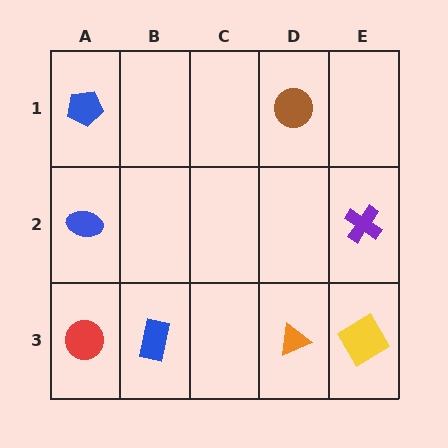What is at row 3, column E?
A yellow diamond.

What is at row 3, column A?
A red circle.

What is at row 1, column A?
A blue pentagon.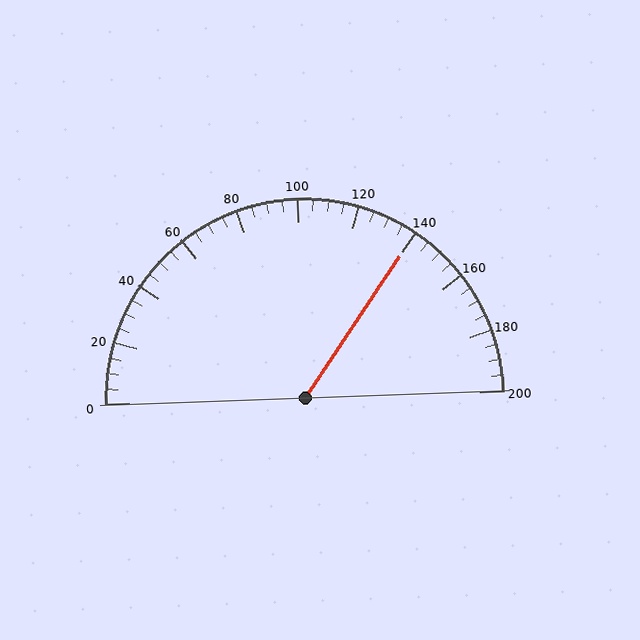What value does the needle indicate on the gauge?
The needle indicates approximately 140.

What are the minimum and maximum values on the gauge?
The gauge ranges from 0 to 200.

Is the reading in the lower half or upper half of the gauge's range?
The reading is in the upper half of the range (0 to 200).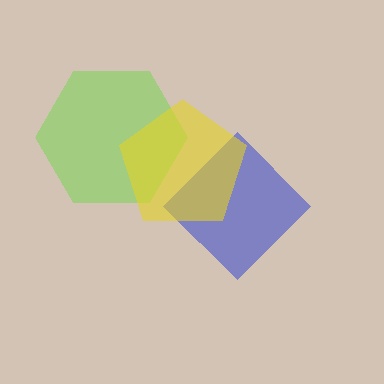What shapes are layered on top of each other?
The layered shapes are: a blue diamond, a lime hexagon, a yellow pentagon.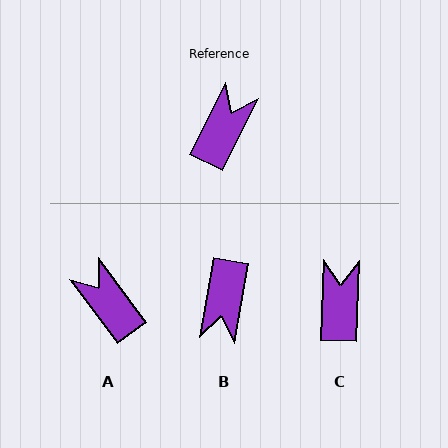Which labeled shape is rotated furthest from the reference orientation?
B, about 163 degrees away.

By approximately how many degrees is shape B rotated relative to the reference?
Approximately 163 degrees clockwise.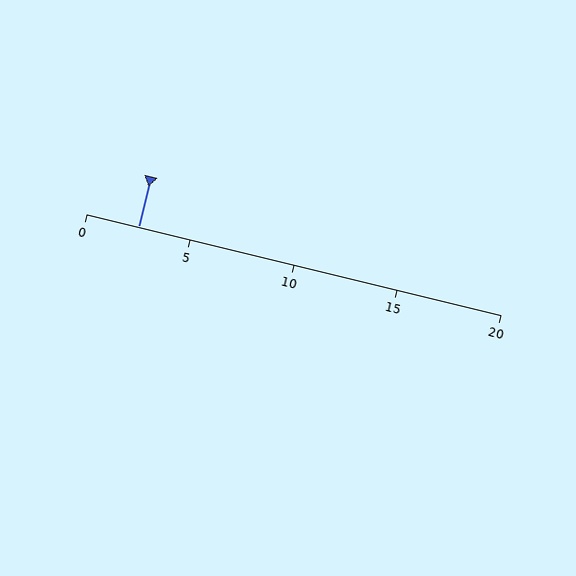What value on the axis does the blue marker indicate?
The marker indicates approximately 2.5.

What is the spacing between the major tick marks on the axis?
The major ticks are spaced 5 apart.